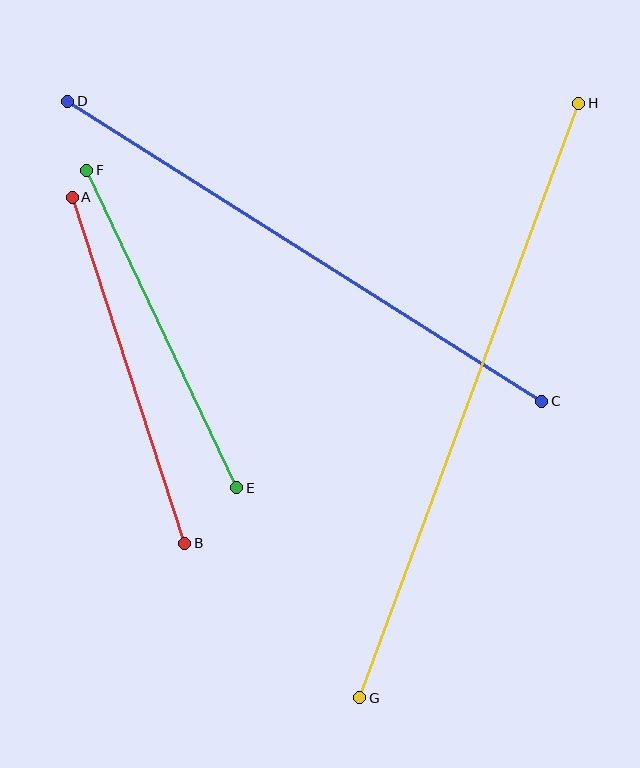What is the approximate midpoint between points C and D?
The midpoint is at approximately (305, 251) pixels.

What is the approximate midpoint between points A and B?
The midpoint is at approximately (128, 370) pixels.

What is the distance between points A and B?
The distance is approximately 364 pixels.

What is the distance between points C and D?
The distance is approximately 561 pixels.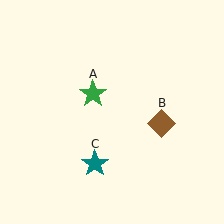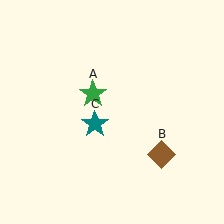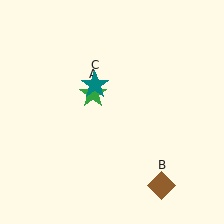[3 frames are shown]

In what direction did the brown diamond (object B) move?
The brown diamond (object B) moved down.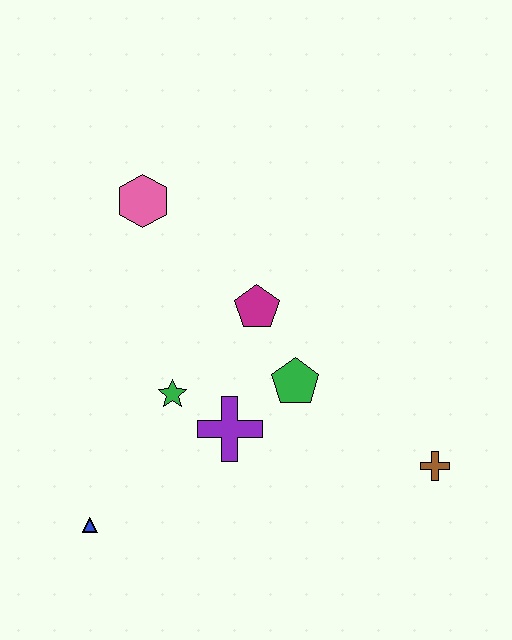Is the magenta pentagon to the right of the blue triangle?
Yes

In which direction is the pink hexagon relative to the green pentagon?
The pink hexagon is above the green pentagon.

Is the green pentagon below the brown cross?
No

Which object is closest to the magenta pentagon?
The green pentagon is closest to the magenta pentagon.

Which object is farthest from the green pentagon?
The blue triangle is farthest from the green pentagon.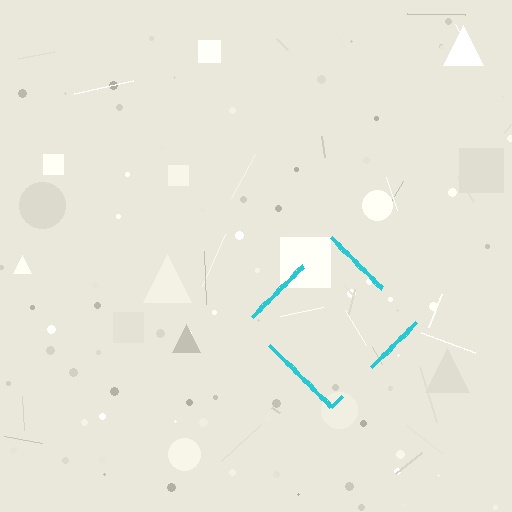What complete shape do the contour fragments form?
The contour fragments form a diamond.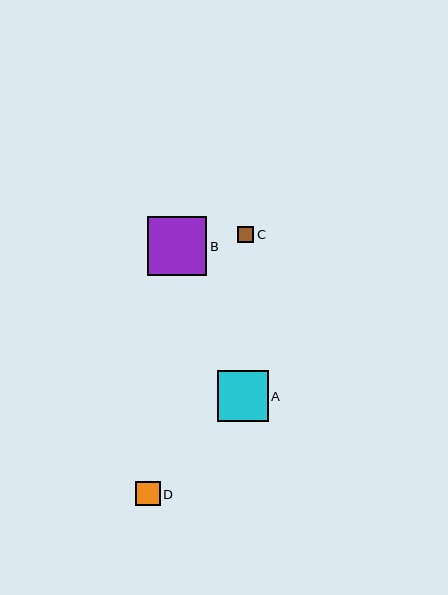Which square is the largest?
Square B is the largest with a size of approximately 59 pixels.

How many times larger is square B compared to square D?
Square B is approximately 2.4 times the size of square D.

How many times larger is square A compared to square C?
Square A is approximately 3.1 times the size of square C.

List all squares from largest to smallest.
From largest to smallest: B, A, D, C.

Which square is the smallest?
Square C is the smallest with a size of approximately 16 pixels.